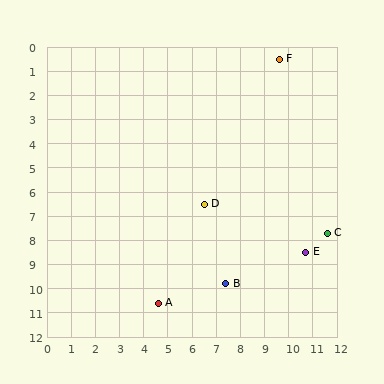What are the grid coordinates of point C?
Point C is at approximately (11.6, 7.7).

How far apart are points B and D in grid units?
Points B and D are about 3.4 grid units apart.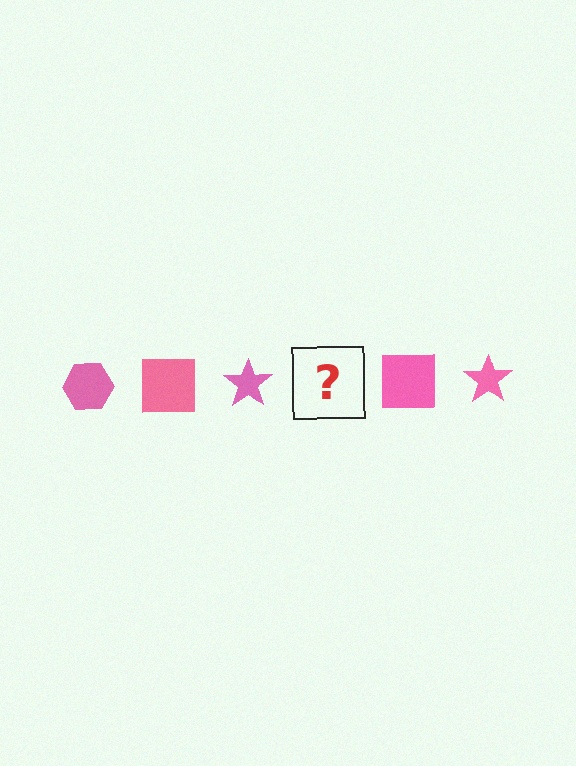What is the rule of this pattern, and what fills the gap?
The rule is that the pattern cycles through hexagon, square, star shapes in pink. The gap should be filled with a pink hexagon.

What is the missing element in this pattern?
The missing element is a pink hexagon.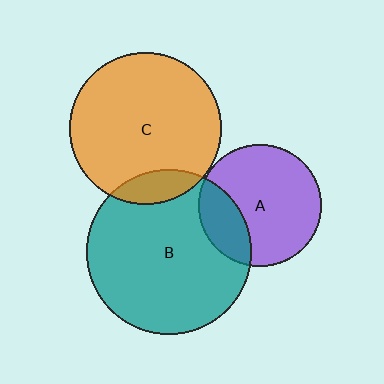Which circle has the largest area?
Circle B (teal).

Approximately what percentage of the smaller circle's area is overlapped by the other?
Approximately 25%.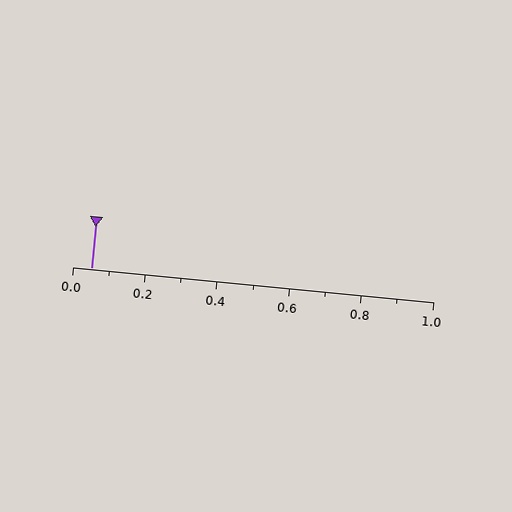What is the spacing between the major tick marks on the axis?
The major ticks are spaced 0.2 apart.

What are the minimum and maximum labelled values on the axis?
The axis runs from 0.0 to 1.0.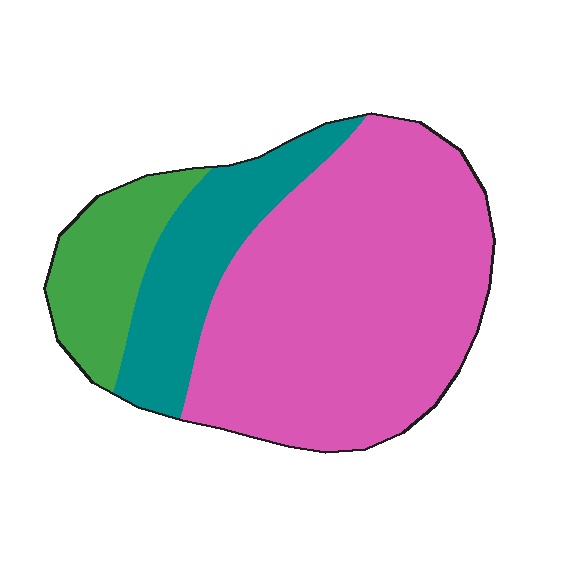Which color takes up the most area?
Pink, at roughly 65%.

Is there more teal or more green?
Teal.